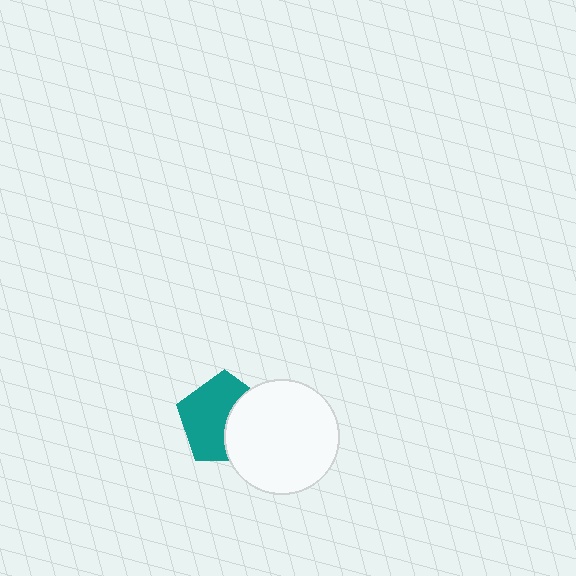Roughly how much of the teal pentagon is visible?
About half of it is visible (roughly 60%).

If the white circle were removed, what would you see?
You would see the complete teal pentagon.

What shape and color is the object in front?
The object in front is a white circle.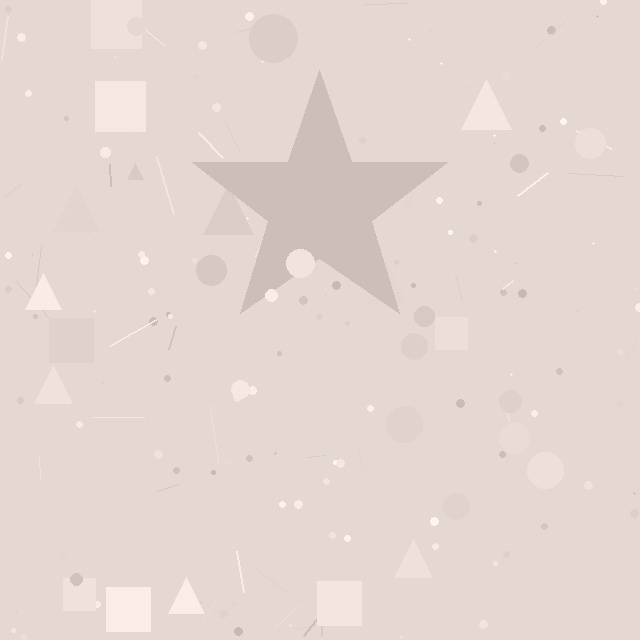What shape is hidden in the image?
A star is hidden in the image.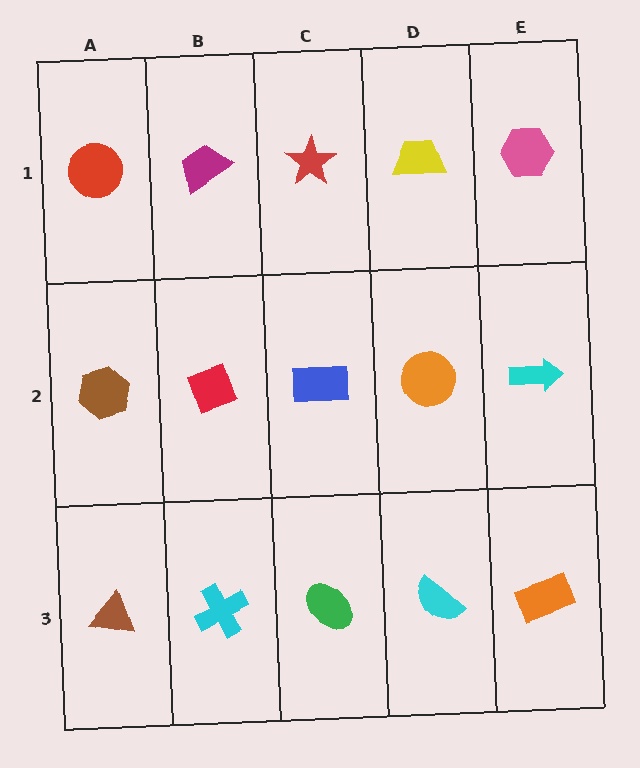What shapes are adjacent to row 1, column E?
A cyan arrow (row 2, column E), a yellow trapezoid (row 1, column D).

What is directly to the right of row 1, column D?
A pink hexagon.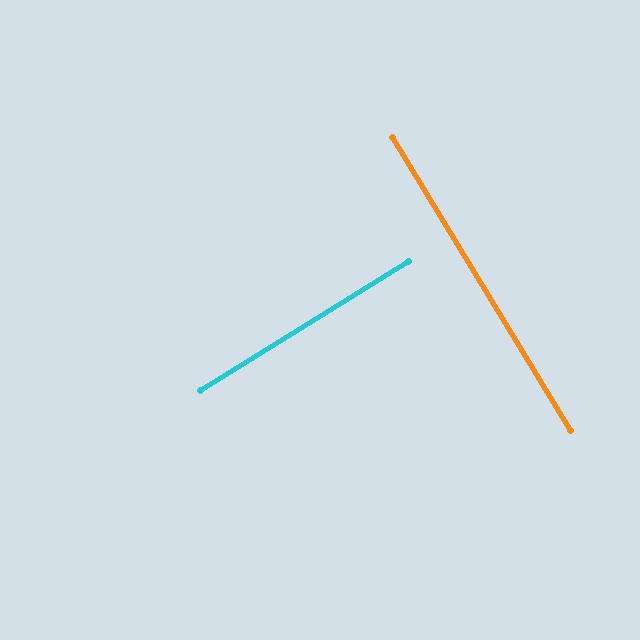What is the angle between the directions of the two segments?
Approximately 90 degrees.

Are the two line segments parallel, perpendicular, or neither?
Perpendicular — they meet at approximately 90°.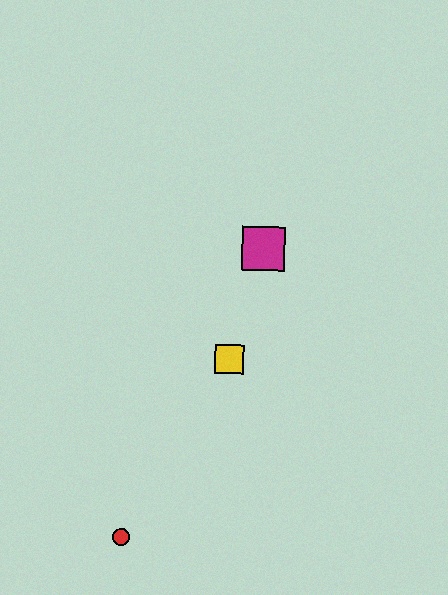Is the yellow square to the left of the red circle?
No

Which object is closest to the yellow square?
The magenta square is closest to the yellow square.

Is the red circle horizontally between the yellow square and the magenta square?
No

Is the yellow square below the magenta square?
Yes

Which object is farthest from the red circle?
The magenta square is farthest from the red circle.